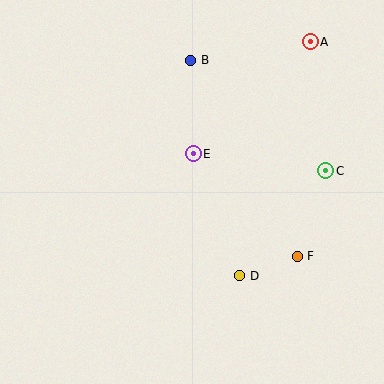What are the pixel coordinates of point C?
Point C is at (326, 171).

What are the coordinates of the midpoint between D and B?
The midpoint between D and B is at (215, 168).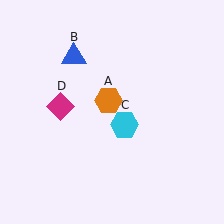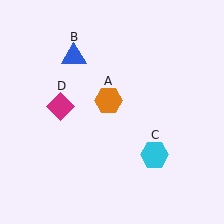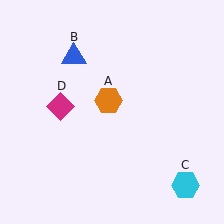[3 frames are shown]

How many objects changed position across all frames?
1 object changed position: cyan hexagon (object C).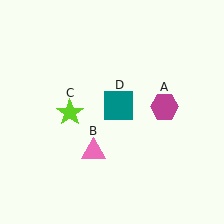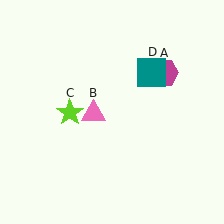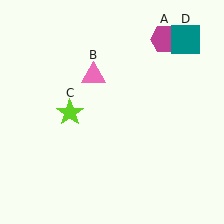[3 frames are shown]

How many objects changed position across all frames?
3 objects changed position: magenta hexagon (object A), pink triangle (object B), teal square (object D).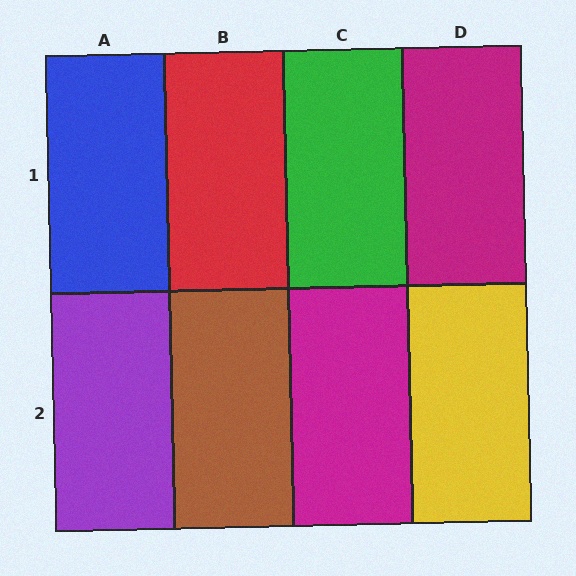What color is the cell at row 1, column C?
Green.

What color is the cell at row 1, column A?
Blue.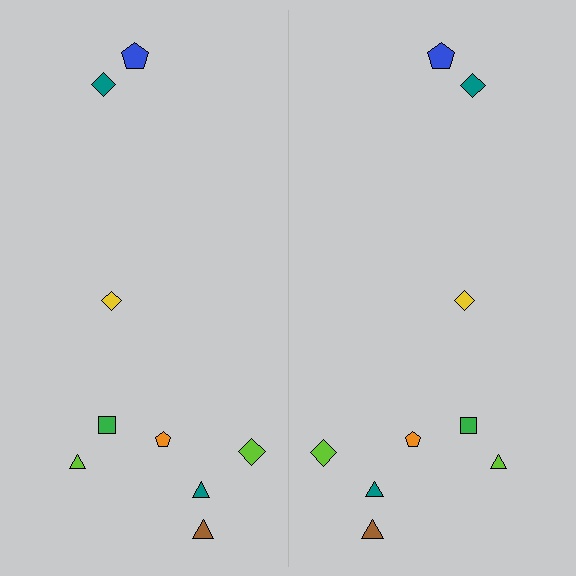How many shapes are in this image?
There are 18 shapes in this image.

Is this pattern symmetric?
Yes, this pattern has bilateral (reflection) symmetry.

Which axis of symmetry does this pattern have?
The pattern has a vertical axis of symmetry running through the center of the image.